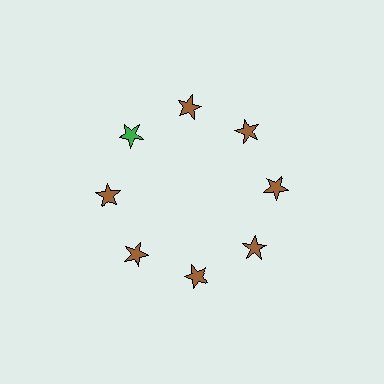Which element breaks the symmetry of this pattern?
The green star at roughly the 10 o'clock position breaks the symmetry. All other shapes are brown stars.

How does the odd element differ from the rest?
It has a different color: green instead of brown.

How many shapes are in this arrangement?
There are 8 shapes arranged in a ring pattern.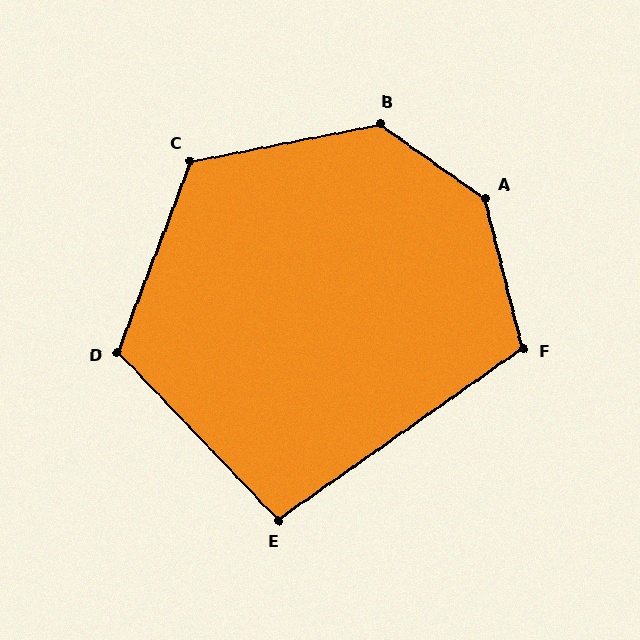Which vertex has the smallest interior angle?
E, at approximately 99 degrees.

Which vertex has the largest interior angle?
A, at approximately 139 degrees.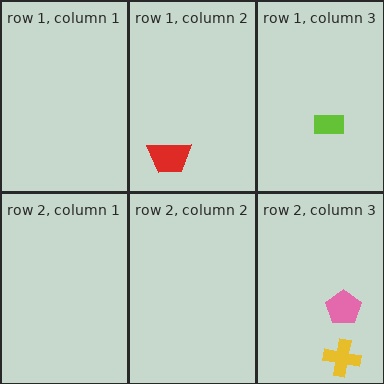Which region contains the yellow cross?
The row 2, column 3 region.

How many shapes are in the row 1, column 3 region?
1.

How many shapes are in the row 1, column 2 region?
1.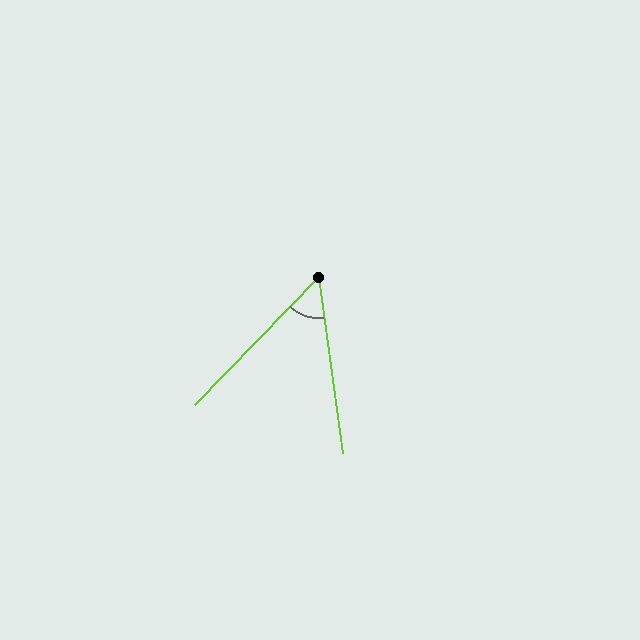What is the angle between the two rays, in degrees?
Approximately 52 degrees.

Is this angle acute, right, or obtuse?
It is acute.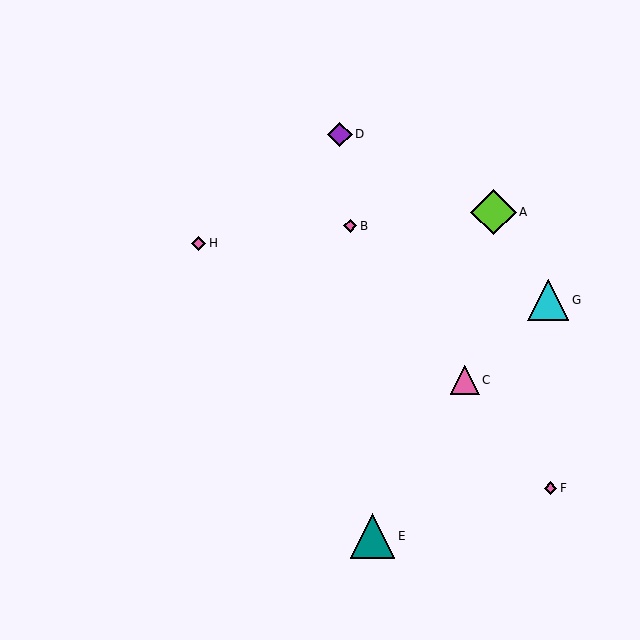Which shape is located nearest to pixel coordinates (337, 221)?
The pink diamond (labeled B) at (350, 226) is nearest to that location.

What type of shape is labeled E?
Shape E is a teal triangle.